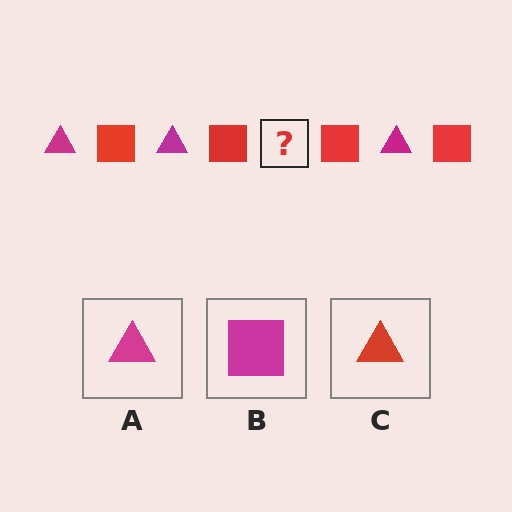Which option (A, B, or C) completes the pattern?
A.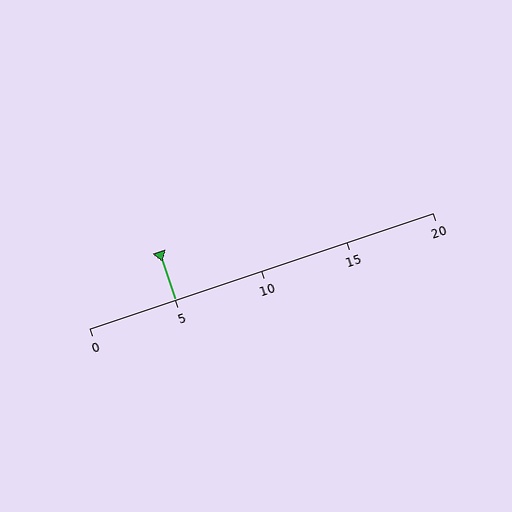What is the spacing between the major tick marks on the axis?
The major ticks are spaced 5 apart.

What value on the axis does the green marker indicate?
The marker indicates approximately 5.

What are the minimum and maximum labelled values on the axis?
The axis runs from 0 to 20.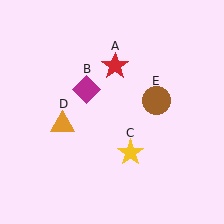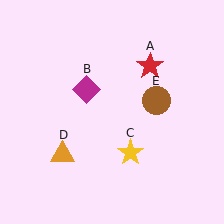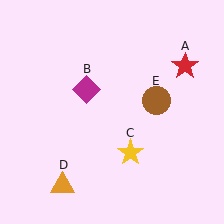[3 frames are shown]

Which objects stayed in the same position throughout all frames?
Magenta diamond (object B) and yellow star (object C) and brown circle (object E) remained stationary.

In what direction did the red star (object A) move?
The red star (object A) moved right.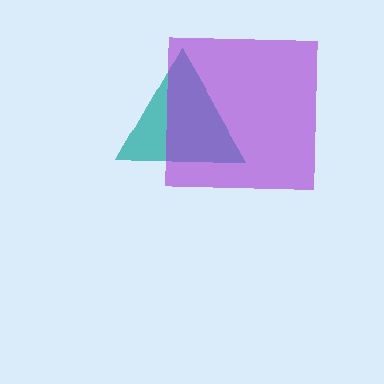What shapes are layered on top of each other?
The layered shapes are: a teal triangle, a purple square.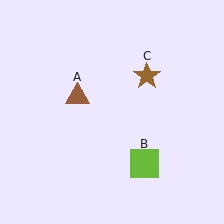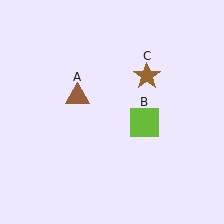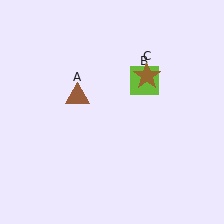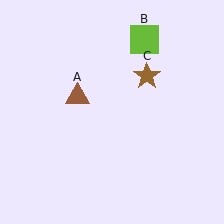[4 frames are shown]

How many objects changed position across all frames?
1 object changed position: lime square (object B).